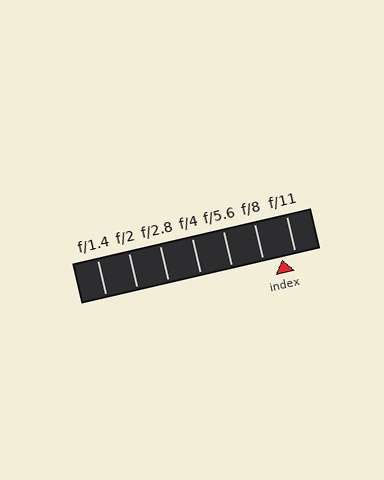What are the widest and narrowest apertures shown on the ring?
The widest aperture shown is f/1.4 and the narrowest is f/11.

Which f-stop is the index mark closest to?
The index mark is closest to f/11.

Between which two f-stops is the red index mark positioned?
The index mark is between f/8 and f/11.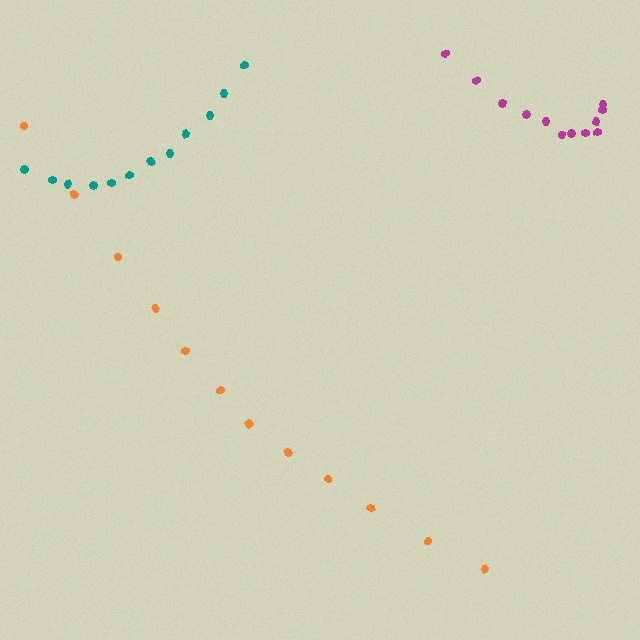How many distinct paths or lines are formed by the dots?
There are 3 distinct paths.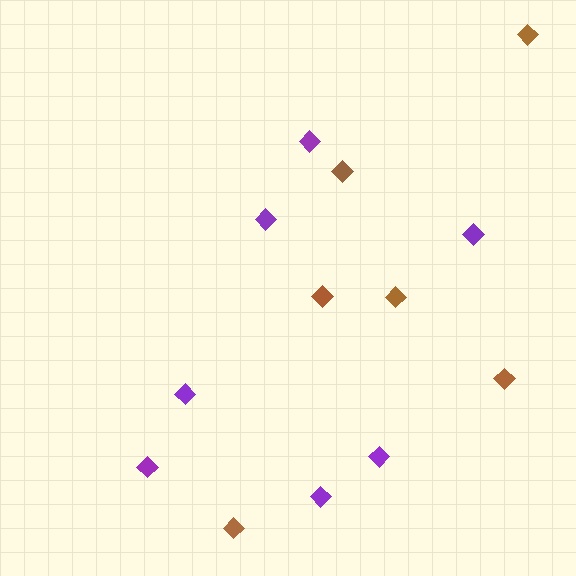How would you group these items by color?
There are 2 groups: one group of brown diamonds (6) and one group of purple diamonds (7).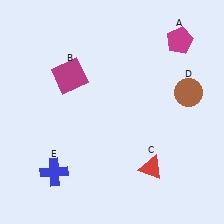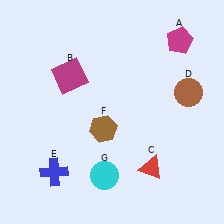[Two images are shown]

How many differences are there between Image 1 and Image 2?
There are 2 differences between the two images.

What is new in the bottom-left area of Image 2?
A brown hexagon (F) was added in the bottom-left area of Image 2.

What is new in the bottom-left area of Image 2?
A cyan circle (G) was added in the bottom-left area of Image 2.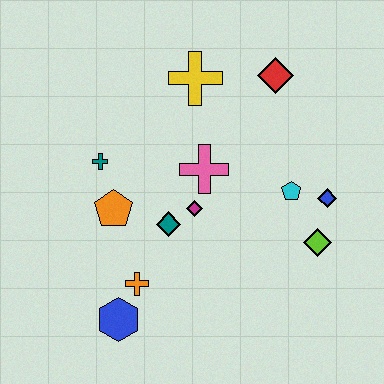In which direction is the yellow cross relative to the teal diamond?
The yellow cross is above the teal diamond.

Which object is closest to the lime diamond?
The blue diamond is closest to the lime diamond.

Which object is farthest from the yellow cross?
The blue hexagon is farthest from the yellow cross.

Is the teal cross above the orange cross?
Yes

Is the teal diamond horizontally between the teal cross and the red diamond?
Yes